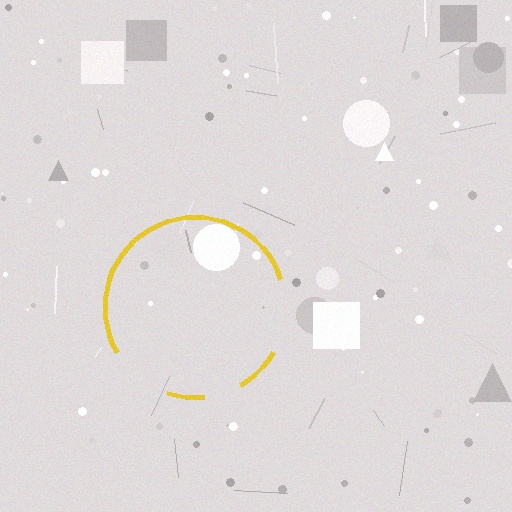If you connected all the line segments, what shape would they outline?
They would outline a circle.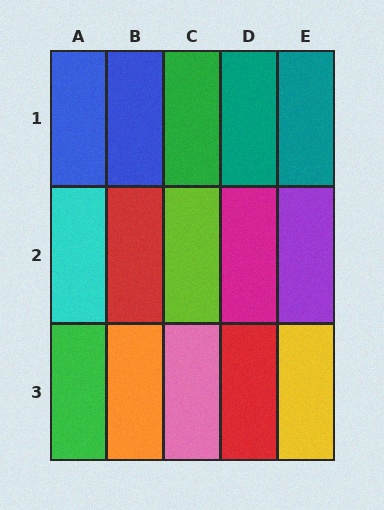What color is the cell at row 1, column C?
Green.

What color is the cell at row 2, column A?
Cyan.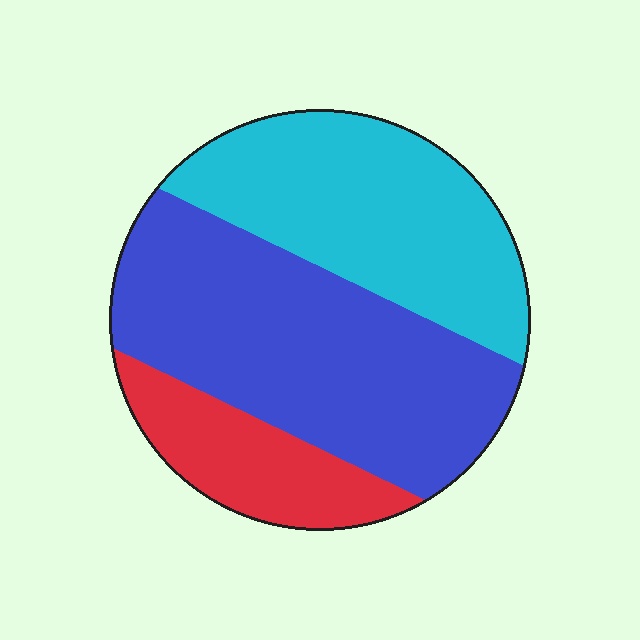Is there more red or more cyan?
Cyan.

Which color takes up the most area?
Blue, at roughly 45%.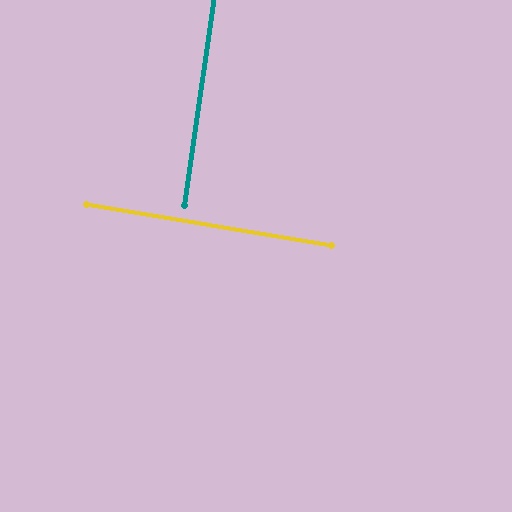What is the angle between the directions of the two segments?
Approximately 89 degrees.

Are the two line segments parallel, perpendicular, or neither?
Perpendicular — they meet at approximately 89°.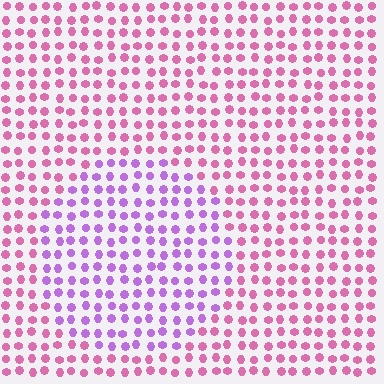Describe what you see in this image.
The image is filled with small pink elements in a uniform arrangement. A circle-shaped region is visible where the elements are tinted to a slightly different hue, forming a subtle color boundary.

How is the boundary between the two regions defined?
The boundary is defined purely by a slight shift in hue (about 43 degrees). Spacing, size, and orientation are identical on both sides.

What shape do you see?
I see a circle.